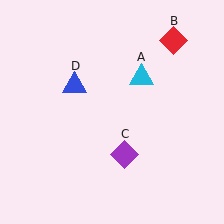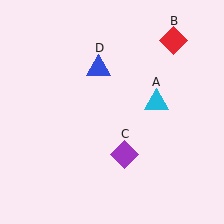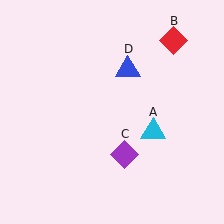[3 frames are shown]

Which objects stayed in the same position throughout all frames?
Red diamond (object B) and purple diamond (object C) remained stationary.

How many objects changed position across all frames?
2 objects changed position: cyan triangle (object A), blue triangle (object D).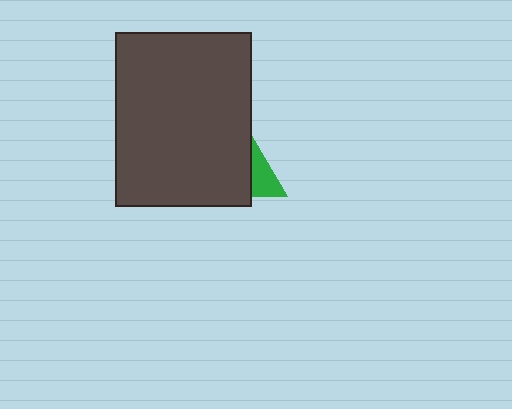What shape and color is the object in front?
The object in front is a dark gray rectangle.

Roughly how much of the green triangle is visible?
A small part of it is visible (roughly 31%).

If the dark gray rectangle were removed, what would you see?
You would see the complete green triangle.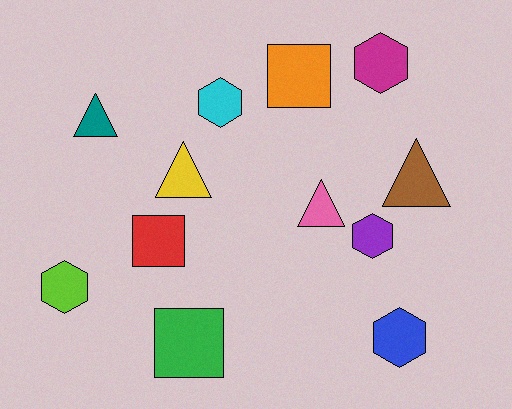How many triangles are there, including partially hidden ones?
There are 4 triangles.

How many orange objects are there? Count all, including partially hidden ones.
There is 1 orange object.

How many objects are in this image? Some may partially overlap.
There are 12 objects.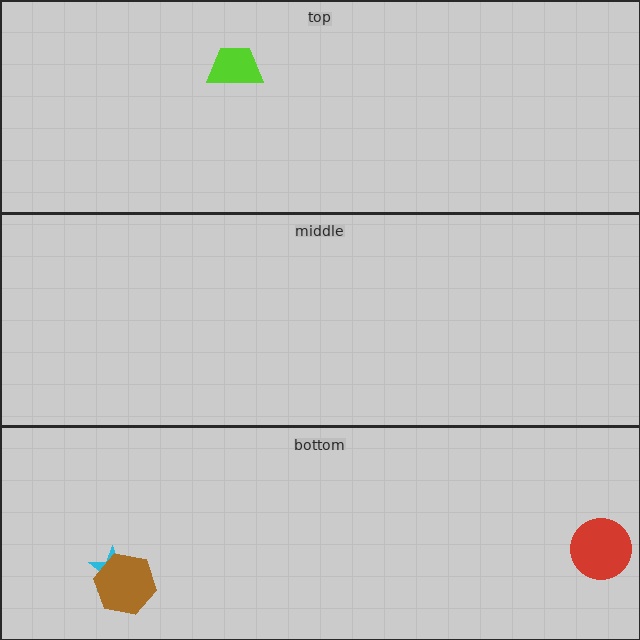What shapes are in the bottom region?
The red circle, the cyan star, the brown hexagon.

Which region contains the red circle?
The bottom region.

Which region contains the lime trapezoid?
The top region.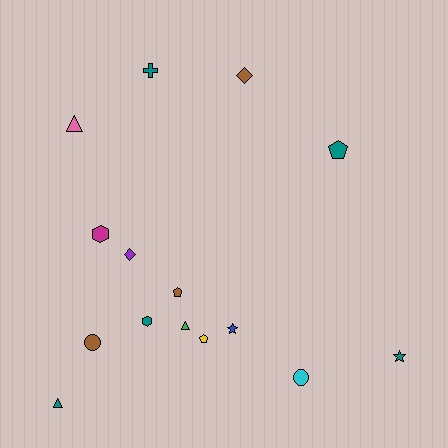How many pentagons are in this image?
There are 3 pentagons.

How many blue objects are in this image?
There is 1 blue object.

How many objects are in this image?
There are 15 objects.